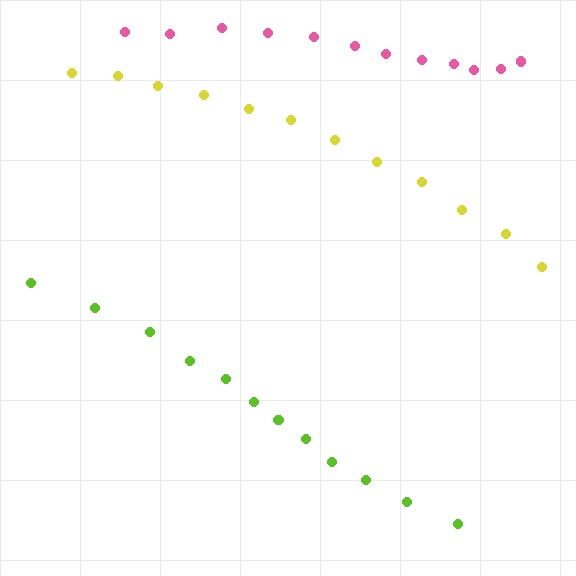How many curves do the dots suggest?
There are 3 distinct paths.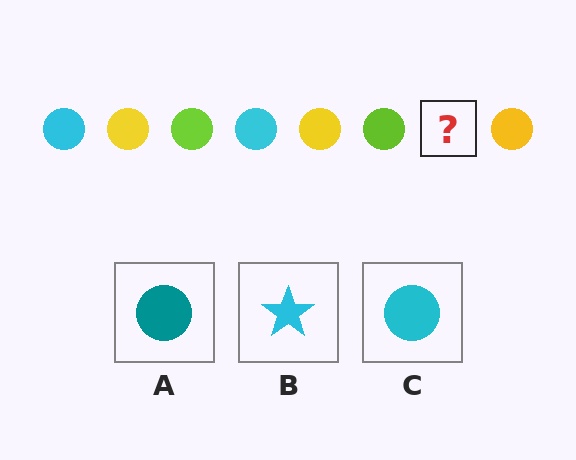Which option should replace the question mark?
Option C.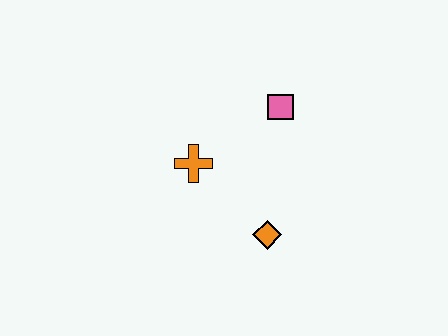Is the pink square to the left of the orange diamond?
No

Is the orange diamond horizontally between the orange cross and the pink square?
Yes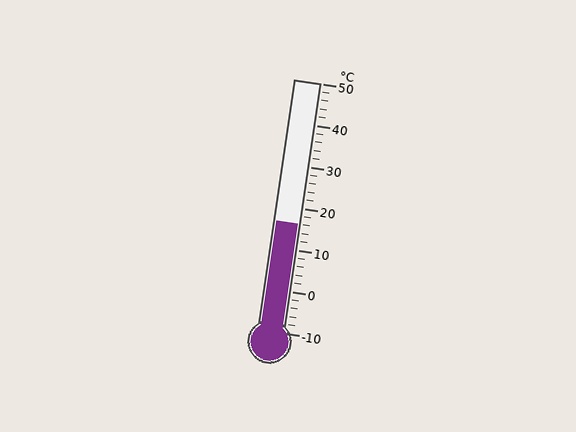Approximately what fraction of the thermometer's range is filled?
The thermometer is filled to approximately 45% of its range.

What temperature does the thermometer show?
The thermometer shows approximately 16°C.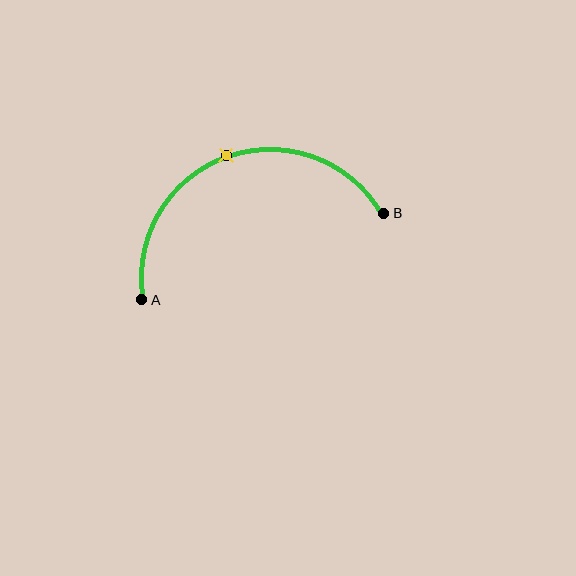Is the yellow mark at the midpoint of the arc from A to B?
Yes. The yellow mark lies on the arc at equal arc-length from both A and B — it is the arc midpoint.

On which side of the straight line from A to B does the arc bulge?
The arc bulges above the straight line connecting A and B.